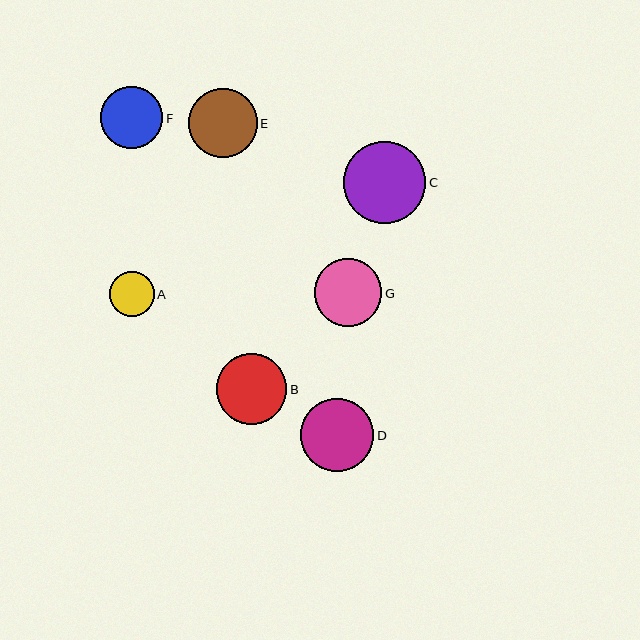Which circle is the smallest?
Circle A is the smallest with a size of approximately 45 pixels.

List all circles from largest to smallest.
From largest to smallest: C, D, B, E, G, F, A.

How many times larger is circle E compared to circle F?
Circle E is approximately 1.1 times the size of circle F.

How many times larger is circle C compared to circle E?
Circle C is approximately 1.2 times the size of circle E.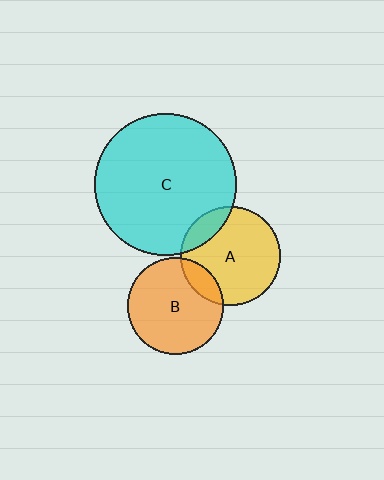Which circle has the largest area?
Circle C (cyan).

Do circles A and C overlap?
Yes.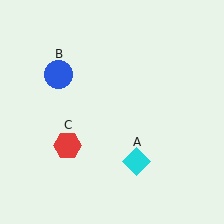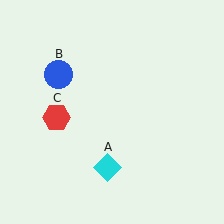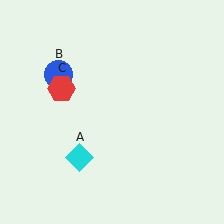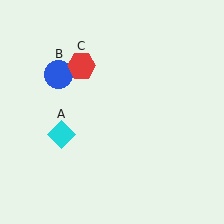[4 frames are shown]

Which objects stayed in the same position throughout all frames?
Blue circle (object B) remained stationary.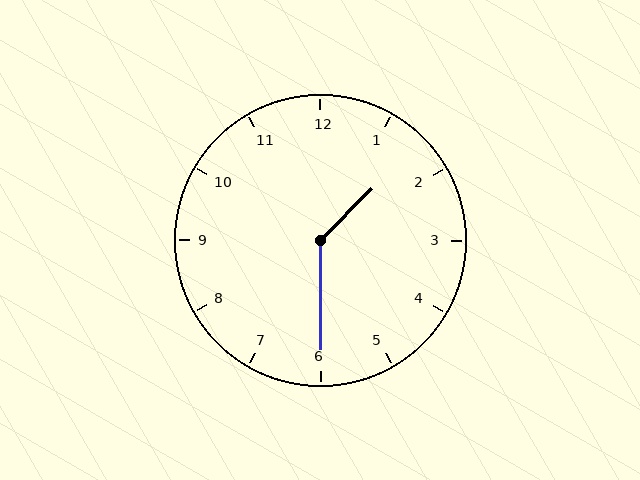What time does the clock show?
1:30.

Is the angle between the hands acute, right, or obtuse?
It is obtuse.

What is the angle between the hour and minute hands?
Approximately 135 degrees.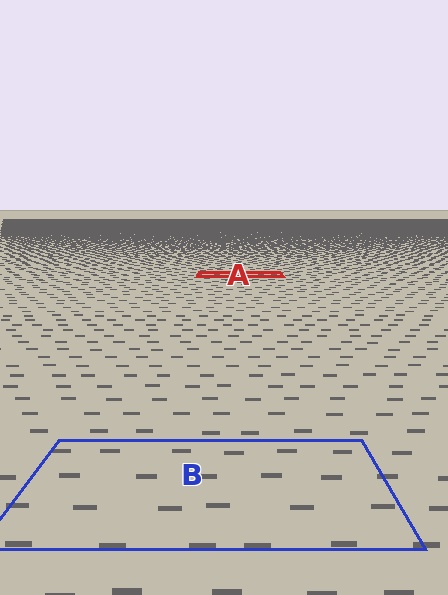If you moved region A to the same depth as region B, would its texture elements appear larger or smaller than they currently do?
They would appear larger. At a closer depth, the same texture elements are projected at a bigger on-screen size.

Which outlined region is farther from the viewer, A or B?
Region A is farther from the viewer — the texture elements inside it appear smaller and more densely packed.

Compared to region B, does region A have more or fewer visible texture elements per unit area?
Region A has more texture elements per unit area — they are packed more densely because it is farther away.